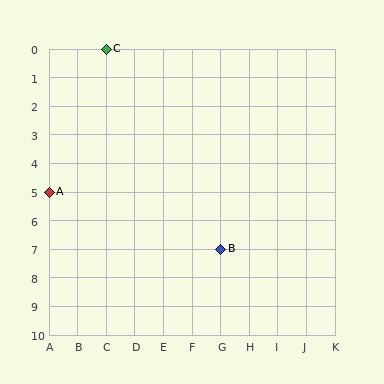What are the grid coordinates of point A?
Point A is at grid coordinates (A, 5).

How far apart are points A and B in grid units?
Points A and B are 6 columns and 2 rows apart (about 6.3 grid units diagonally).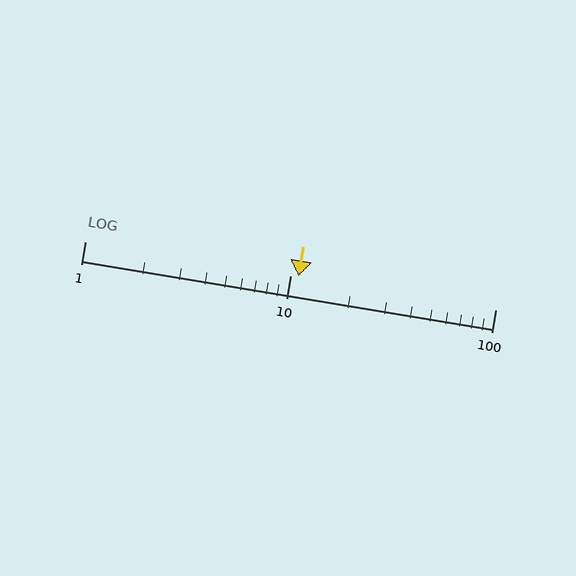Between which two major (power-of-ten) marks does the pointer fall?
The pointer is between 10 and 100.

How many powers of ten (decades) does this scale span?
The scale spans 2 decades, from 1 to 100.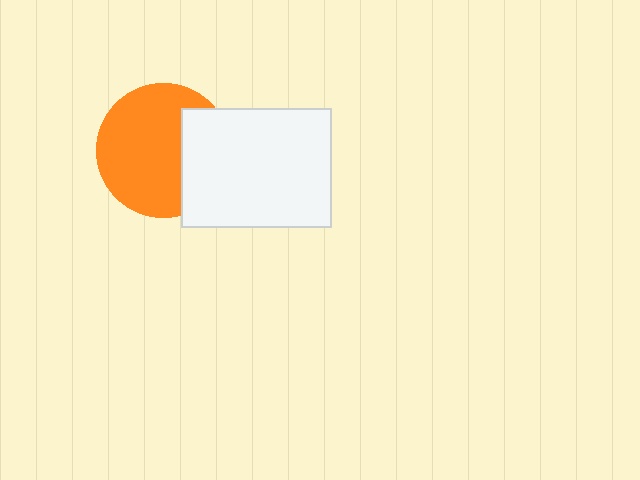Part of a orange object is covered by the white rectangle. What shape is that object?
It is a circle.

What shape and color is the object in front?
The object in front is a white rectangle.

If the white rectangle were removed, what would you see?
You would see the complete orange circle.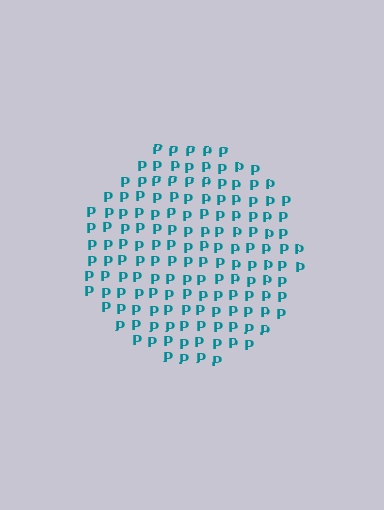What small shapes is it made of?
It is made of small letter P's.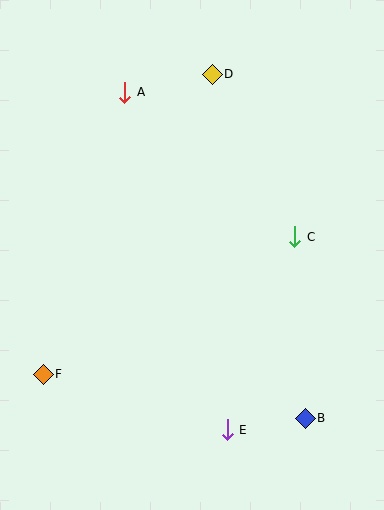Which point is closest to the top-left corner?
Point A is closest to the top-left corner.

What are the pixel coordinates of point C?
Point C is at (295, 237).